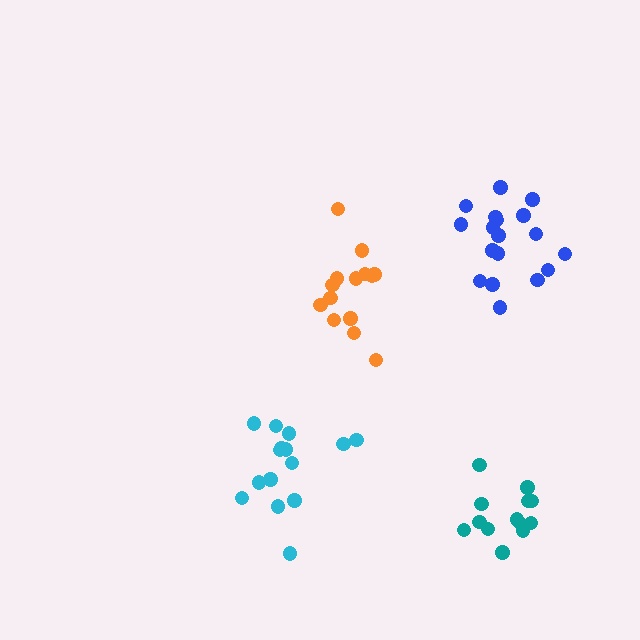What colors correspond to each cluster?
The clusters are colored: cyan, teal, blue, orange.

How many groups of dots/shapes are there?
There are 4 groups.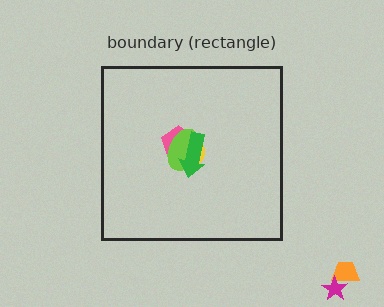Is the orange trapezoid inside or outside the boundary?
Outside.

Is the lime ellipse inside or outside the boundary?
Inside.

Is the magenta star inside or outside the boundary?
Outside.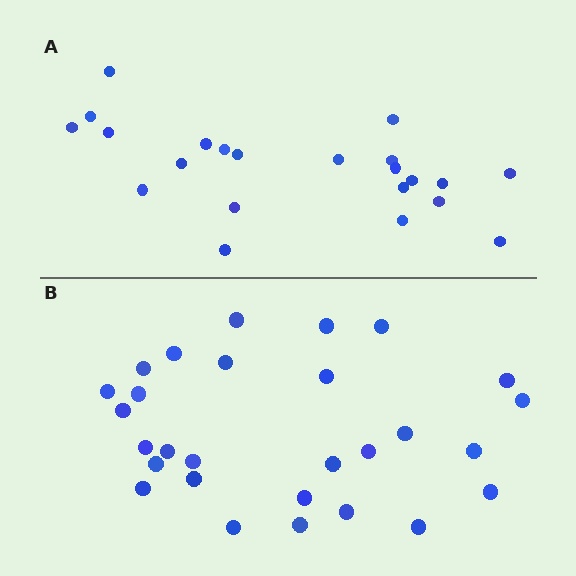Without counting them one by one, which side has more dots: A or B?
Region B (the bottom region) has more dots.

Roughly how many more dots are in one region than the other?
Region B has about 6 more dots than region A.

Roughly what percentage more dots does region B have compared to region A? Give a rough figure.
About 25% more.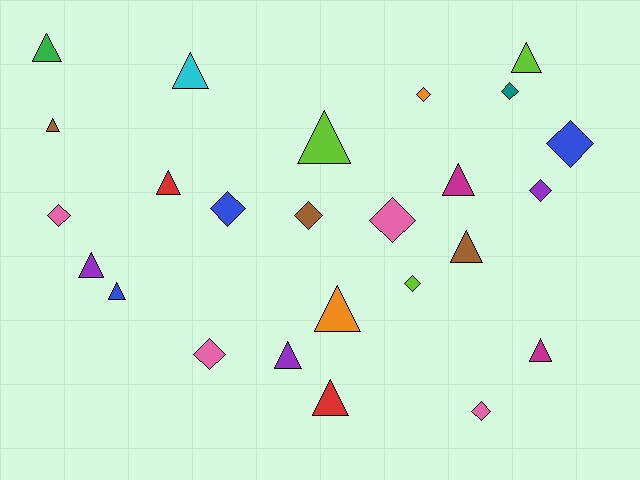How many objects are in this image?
There are 25 objects.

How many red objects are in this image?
There are 2 red objects.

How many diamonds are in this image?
There are 11 diamonds.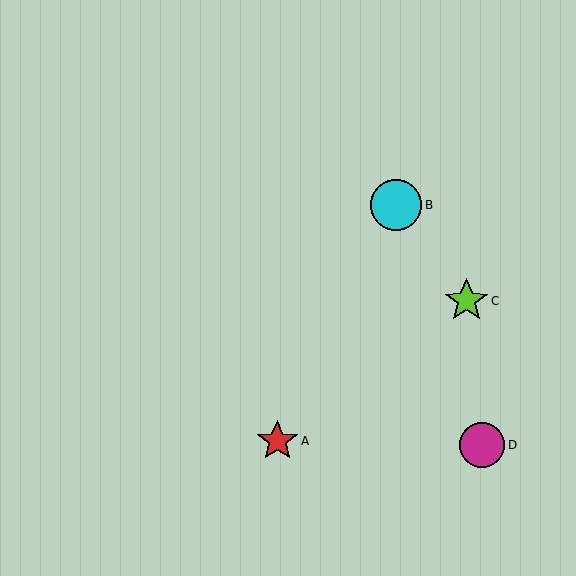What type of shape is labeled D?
Shape D is a magenta circle.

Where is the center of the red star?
The center of the red star is at (277, 441).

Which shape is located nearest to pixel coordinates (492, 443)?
The magenta circle (labeled D) at (482, 445) is nearest to that location.